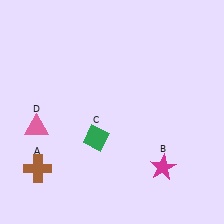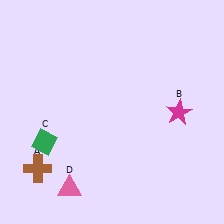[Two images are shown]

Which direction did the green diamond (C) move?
The green diamond (C) moved left.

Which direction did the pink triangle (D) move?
The pink triangle (D) moved down.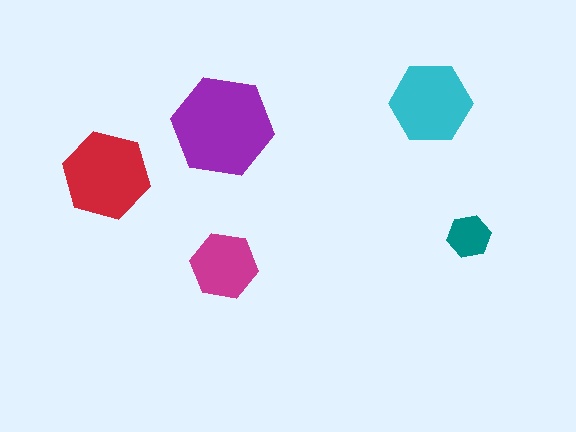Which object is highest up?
The cyan hexagon is topmost.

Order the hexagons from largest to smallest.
the purple one, the red one, the cyan one, the magenta one, the teal one.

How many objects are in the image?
There are 5 objects in the image.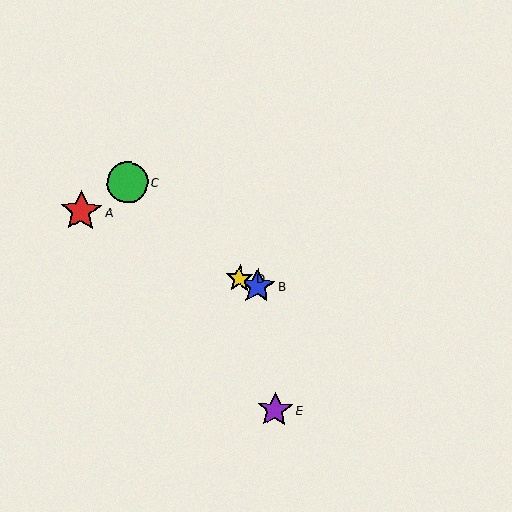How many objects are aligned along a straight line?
3 objects (A, B, D) are aligned along a straight line.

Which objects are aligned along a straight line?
Objects A, B, D are aligned along a straight line.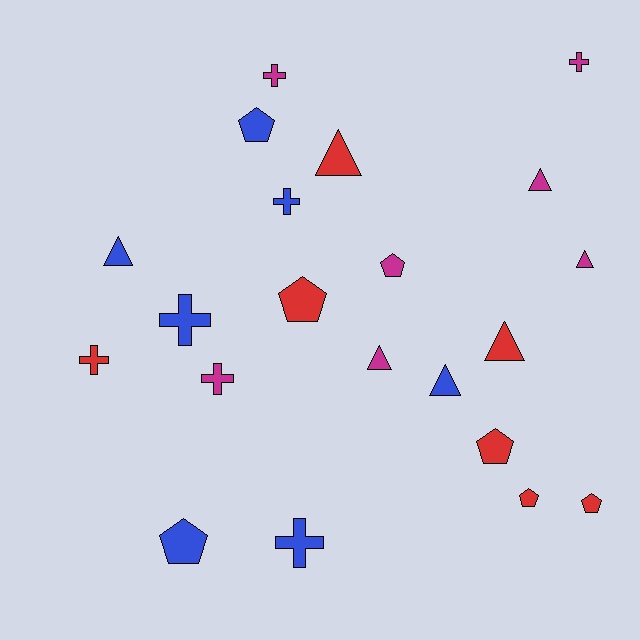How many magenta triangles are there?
There are 3 magenta triangles.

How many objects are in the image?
There are 21 objects.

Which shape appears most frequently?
Cross, with 7 objects.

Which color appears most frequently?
Red, with 7 objects.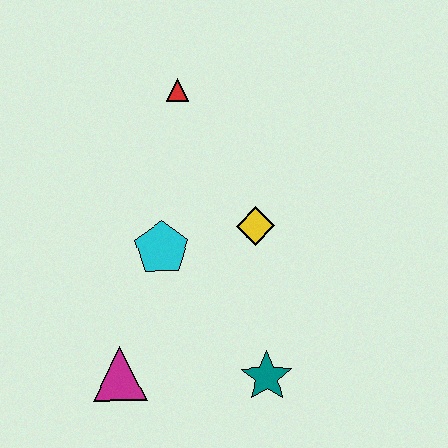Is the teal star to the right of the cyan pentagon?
Yes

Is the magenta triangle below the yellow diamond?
Yes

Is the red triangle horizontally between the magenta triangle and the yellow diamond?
Yes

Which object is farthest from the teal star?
The red triangle is farthest from the teal star.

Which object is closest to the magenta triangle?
The cyan pentagon is closest to the magenta triangle.